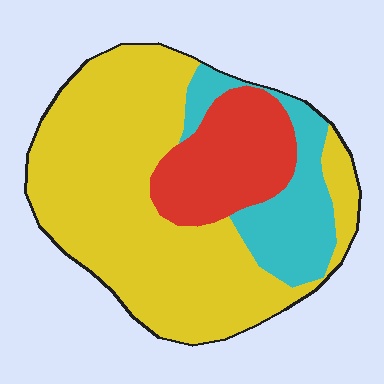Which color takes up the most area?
Yellow, at roughly 65%.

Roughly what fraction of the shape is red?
Red takes up less than a quarter of the shape.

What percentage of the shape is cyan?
Cyan covers roughly 15% of the shape.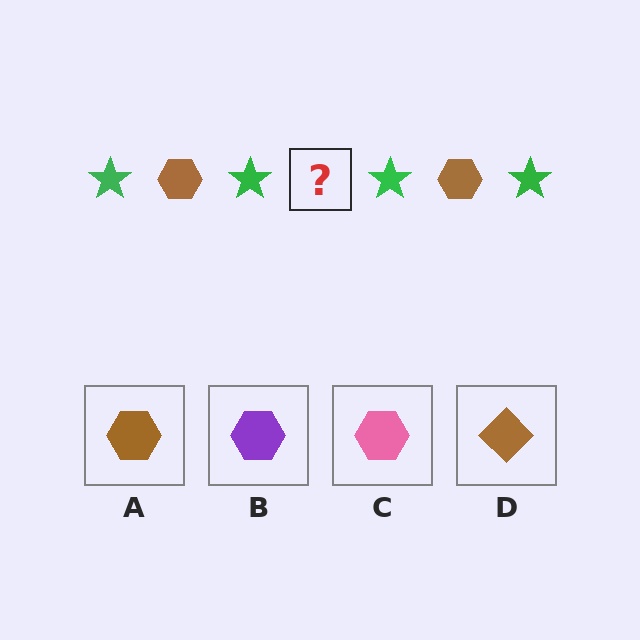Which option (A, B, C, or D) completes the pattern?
A.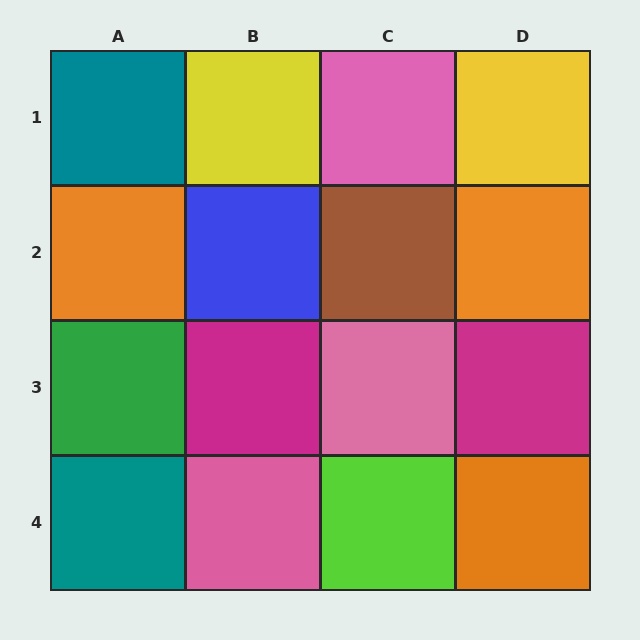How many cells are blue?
1 cell is blue.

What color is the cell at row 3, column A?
Green.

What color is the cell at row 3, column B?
Magenta.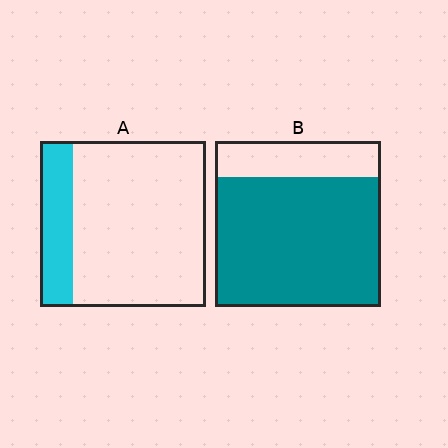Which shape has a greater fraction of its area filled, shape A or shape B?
Shape B.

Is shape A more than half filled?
No.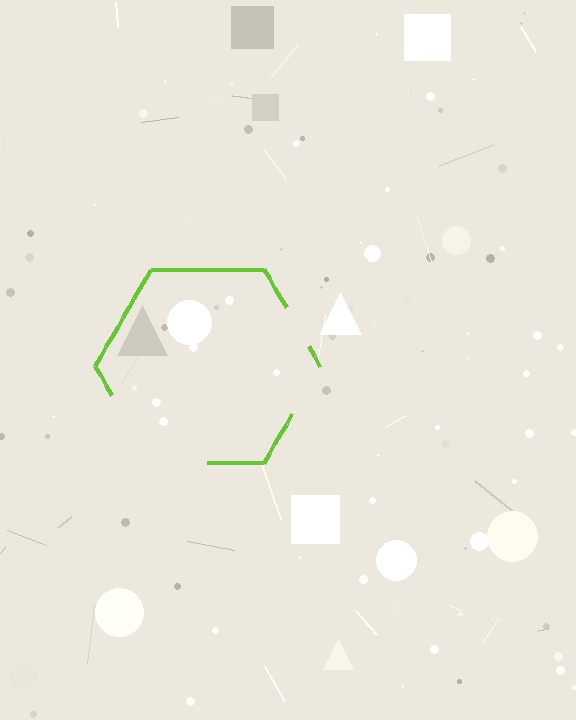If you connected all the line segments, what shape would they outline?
They would outline a hexagon.